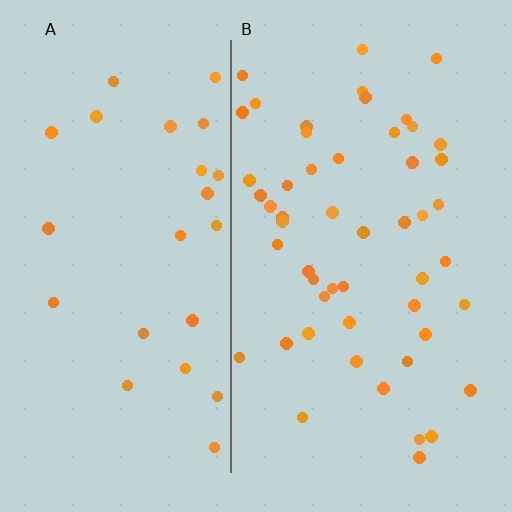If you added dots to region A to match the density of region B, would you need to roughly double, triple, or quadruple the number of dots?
Approximately double.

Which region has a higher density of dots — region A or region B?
B (the right).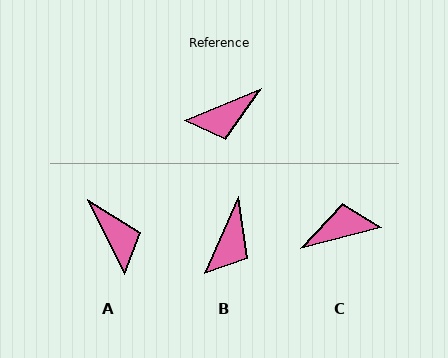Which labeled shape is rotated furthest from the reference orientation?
C, about 173 degrees away.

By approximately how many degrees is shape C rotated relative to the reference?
Approximately 173 degrees counter-clockwise.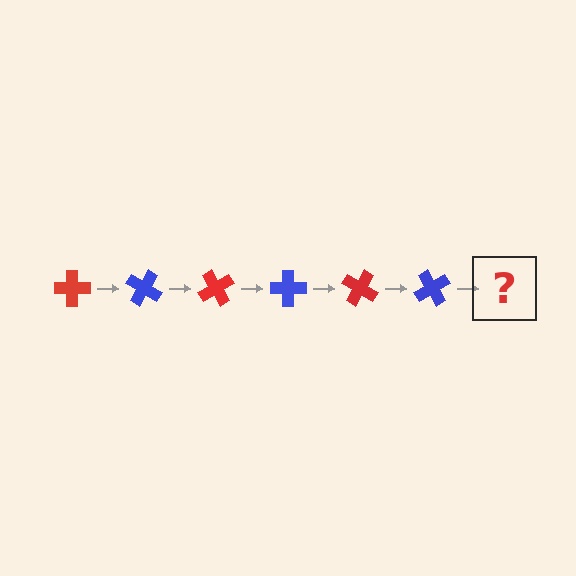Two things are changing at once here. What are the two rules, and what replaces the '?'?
The two rules are that it rotates 30 degrees each step and the color cycles through red and blue. The '?' should be a red cross, rotated 180 degrees from the start.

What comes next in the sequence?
The next element should be a red cross, rotated 180 degrees from the start.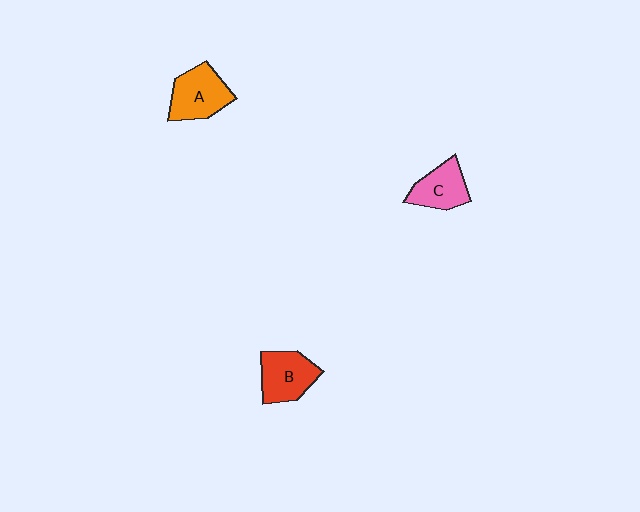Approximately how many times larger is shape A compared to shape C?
Approximately 1.2 times.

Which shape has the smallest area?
Shape C (pink).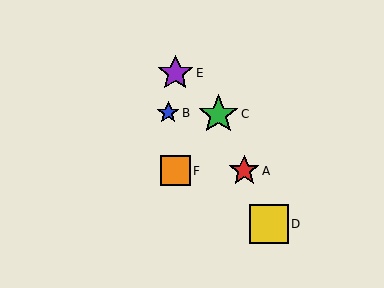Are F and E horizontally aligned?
No, F is at y≈171 and E is at y≈73.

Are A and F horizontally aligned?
Yes, both are at y≈171.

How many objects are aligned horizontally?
2 objects (A, F) are aligned horizontally.